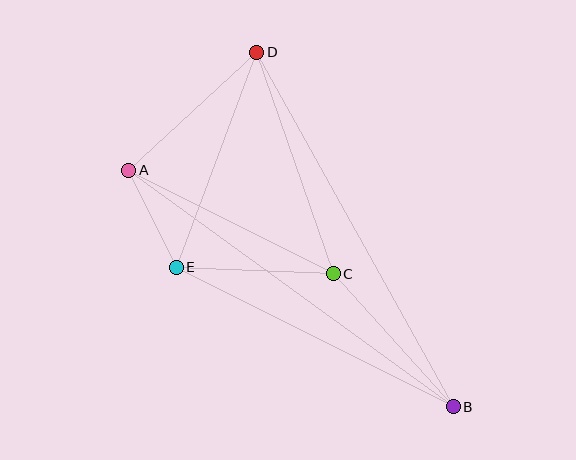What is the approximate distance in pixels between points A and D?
The distance between A and D is approximately 174 pixels.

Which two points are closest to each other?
Points A and E are closest to each other.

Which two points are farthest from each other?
Points B and D are farthest from each other.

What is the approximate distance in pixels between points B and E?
The distance between B and E is approximately 310 pixels.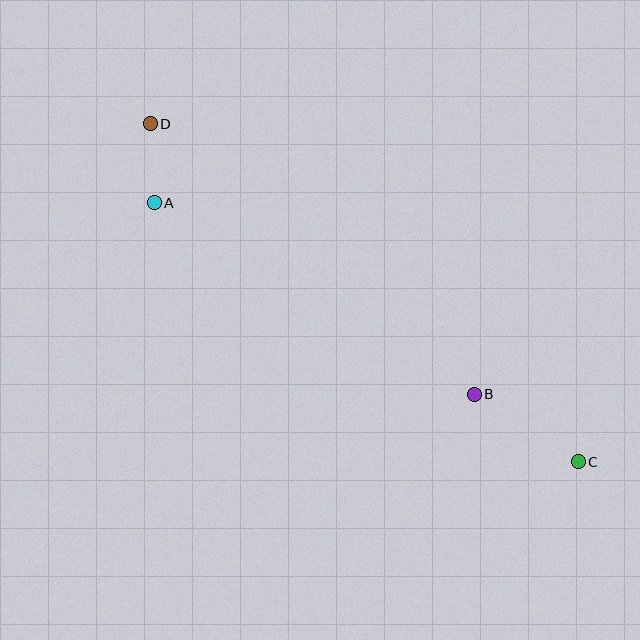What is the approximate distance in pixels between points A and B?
The distance between A and B is approximately 373 pixels.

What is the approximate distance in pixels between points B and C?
The distance between B and C is approximately 124 pixels.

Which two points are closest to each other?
Points A and D are closest to each other.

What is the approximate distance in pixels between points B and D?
The distance between B and D is approximately 422 pixels.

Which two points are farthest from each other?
Points C and D are farthest from each other.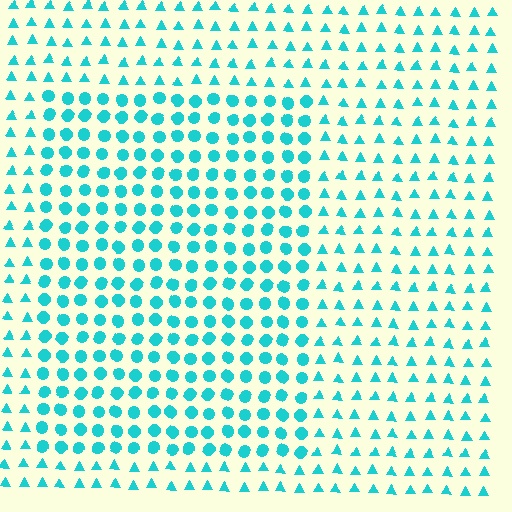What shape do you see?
I see a rectangle.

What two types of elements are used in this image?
The image uses circles inside the rectangle region and triangles outside it.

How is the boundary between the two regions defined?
The boundary is defined by a change in element shape: circles inside vs. triangles outside. All elements share the same color and spacing.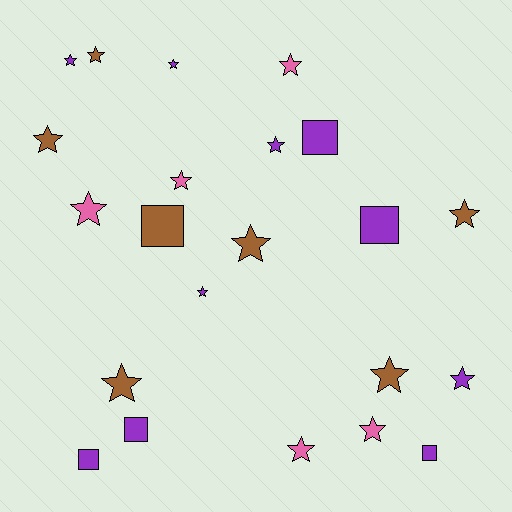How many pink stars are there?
There are 5 pink stars.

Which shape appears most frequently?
Star, with 16 objects.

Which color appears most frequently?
Purple, with 10 objects.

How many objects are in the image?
There are 22 objects.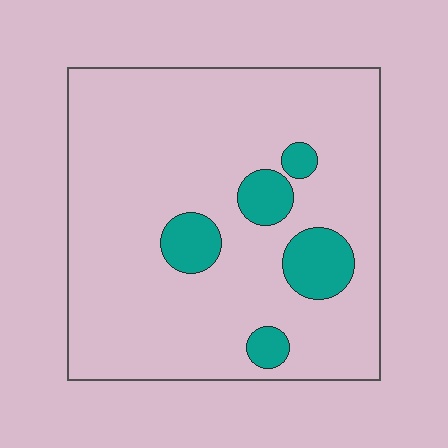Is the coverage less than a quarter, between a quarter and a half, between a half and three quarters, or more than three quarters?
Less than a quarter.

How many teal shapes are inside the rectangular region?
5.